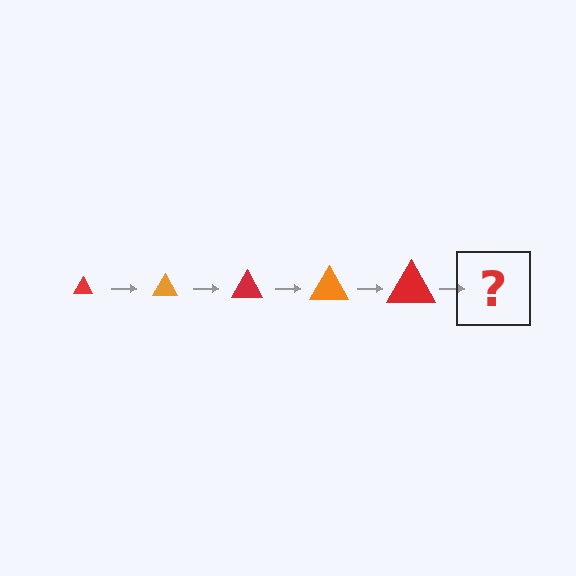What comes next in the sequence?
The next element should be an orange triangle, larger than the previous one.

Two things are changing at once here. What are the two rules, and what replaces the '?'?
The two rules are that the triangle grows larger each step and the color cycles through red and orange. The '?' should be an orange triangle, larger than the previous one.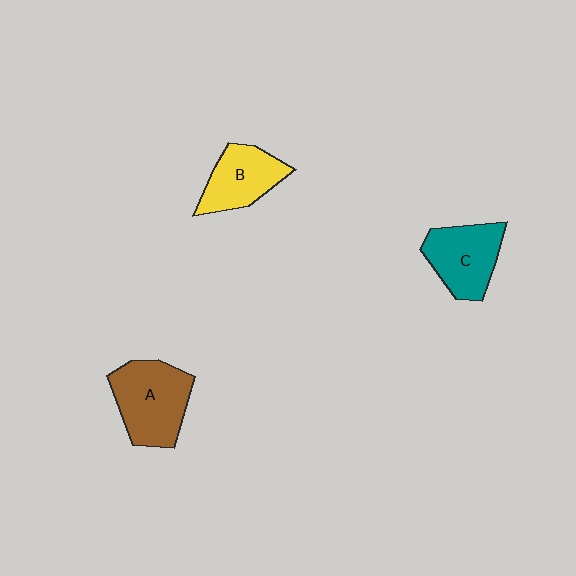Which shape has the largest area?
Shape A (brown).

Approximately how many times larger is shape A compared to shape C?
Approximately 1.2 times.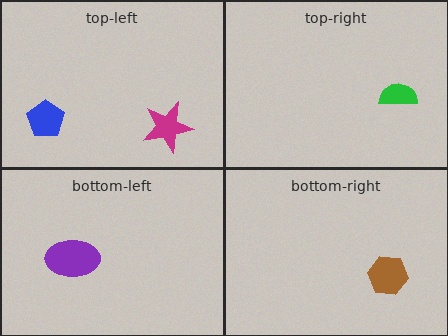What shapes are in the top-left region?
The magenta star, the blue pentagon.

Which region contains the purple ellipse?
The bottom-left region.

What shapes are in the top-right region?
The green semicircle.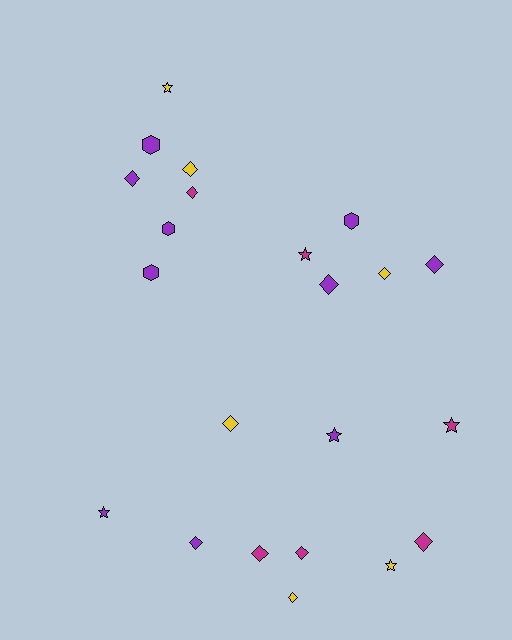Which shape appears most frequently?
Diamond, with 12 objects.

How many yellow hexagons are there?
There are no yellow hexagons.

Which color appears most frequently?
Purple, with 10 objects.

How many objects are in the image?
There are 22 objects.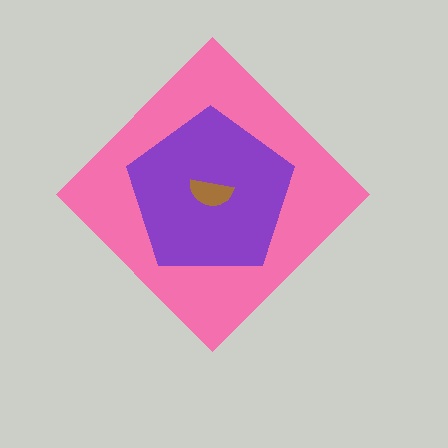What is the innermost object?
The brown semicircle.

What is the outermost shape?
The pink diamond.